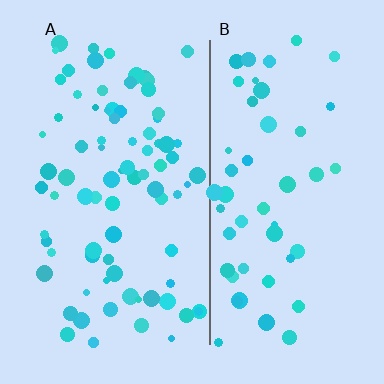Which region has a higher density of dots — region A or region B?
A (the left).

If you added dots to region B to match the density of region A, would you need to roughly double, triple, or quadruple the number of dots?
Approximately double.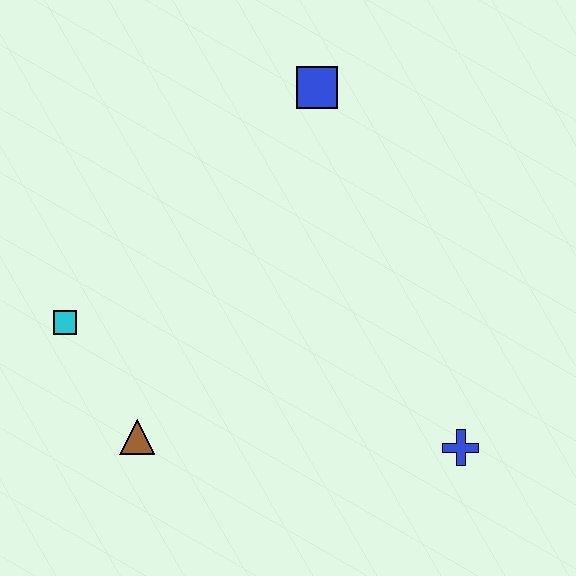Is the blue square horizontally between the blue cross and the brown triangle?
Yes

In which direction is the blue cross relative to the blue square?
The blue cross is below the blue square.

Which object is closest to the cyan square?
The brown triangle is closest to the cyan square.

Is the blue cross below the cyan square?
Yes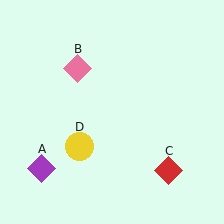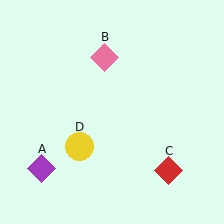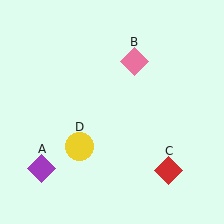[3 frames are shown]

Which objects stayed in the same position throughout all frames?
Purple diamond (object A) and red diamond (object C) and yellow circle (object D) remained stationary.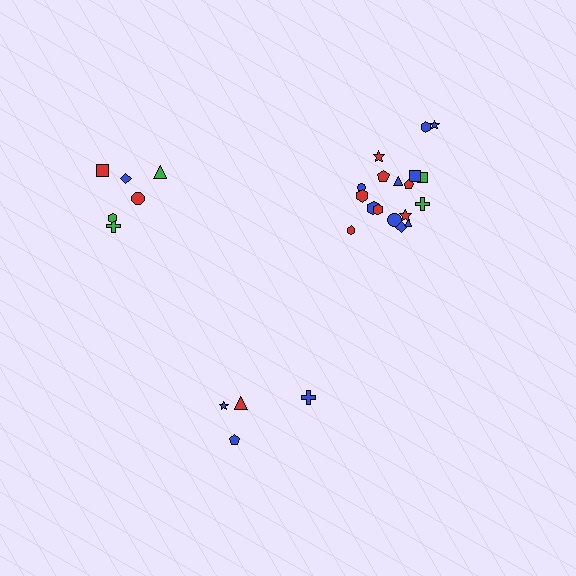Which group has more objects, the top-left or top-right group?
The top-right group.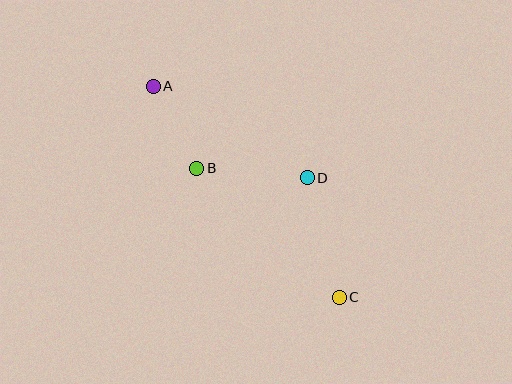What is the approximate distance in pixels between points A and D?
The distance between A and D is approximately 178 pixels.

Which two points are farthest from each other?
Points A and C are farthest from each other.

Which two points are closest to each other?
Points A and B are closest to each other.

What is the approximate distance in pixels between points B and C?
The distance between B and C is approximately 192 pixels.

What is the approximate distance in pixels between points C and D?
The distance between C and D is approximately 125 pixels.